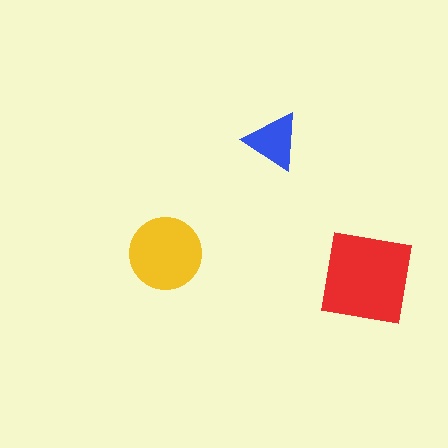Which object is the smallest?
The blue triangle.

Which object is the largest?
The red square.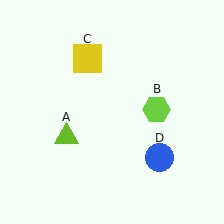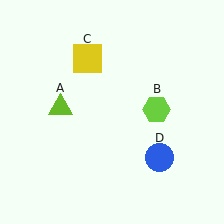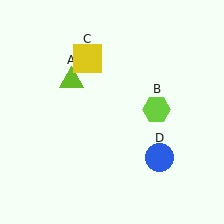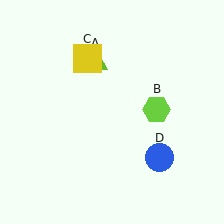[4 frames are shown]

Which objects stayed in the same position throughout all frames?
Lime hexagon (object B) and yellow square (object C) and blue circle (object D) remained stationary.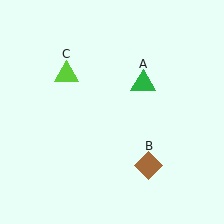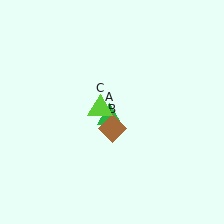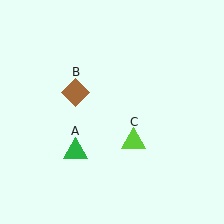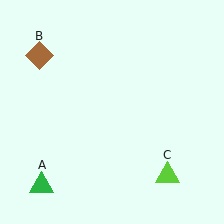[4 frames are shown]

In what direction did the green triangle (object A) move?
The green triangle (object A) moved down and to the left.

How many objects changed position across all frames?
3 objects changed position: green triangle (object A), brown diamond (object B), lime triangle (object C).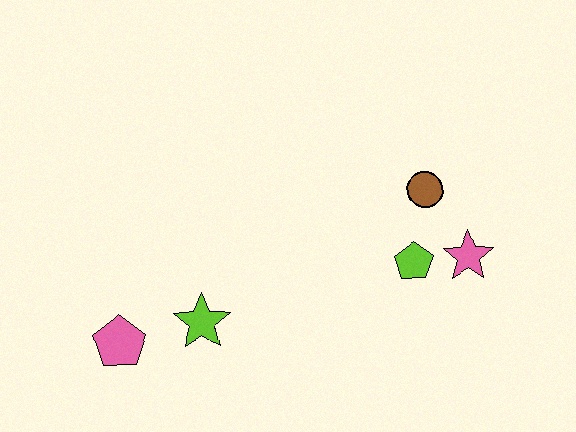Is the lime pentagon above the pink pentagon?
Yes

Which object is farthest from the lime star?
The pink star is farthest from the lime star.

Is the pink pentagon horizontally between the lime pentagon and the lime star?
No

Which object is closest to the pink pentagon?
The lime star is closest to the pink pentagon.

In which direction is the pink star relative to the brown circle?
The pink star is below the brown circle.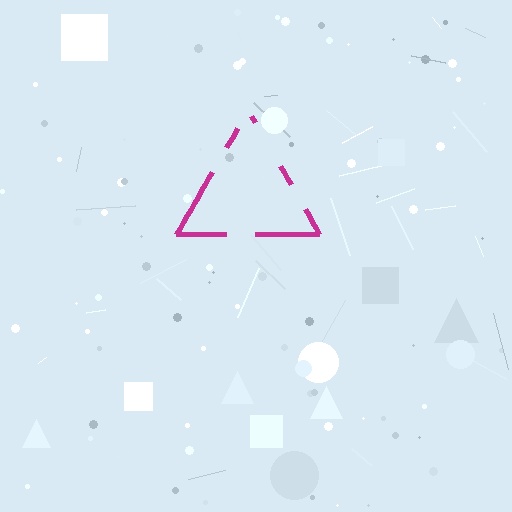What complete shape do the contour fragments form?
The contour fragments form a triangle.